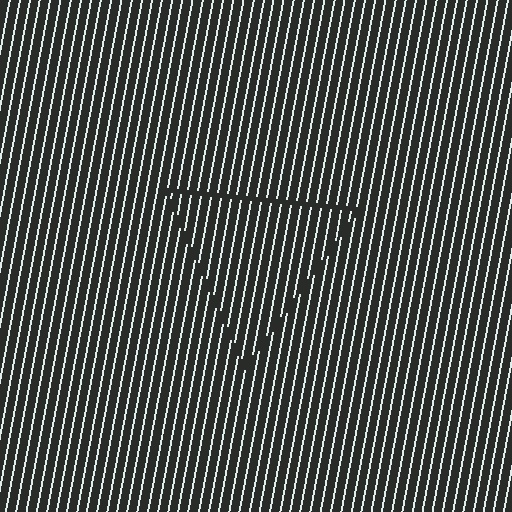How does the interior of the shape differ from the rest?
The interior of the shape contains the same grating, shifted by half a period — the contour is defined by the phase discontinuity where line-ends from the inner and outer gratings abut.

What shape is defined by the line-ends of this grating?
An illusory triangle. The interior of the shape contains the same grating, shifted by half a period — the contour is defined by the phase discontinuity where line-ends from the inner and outer gratings abut.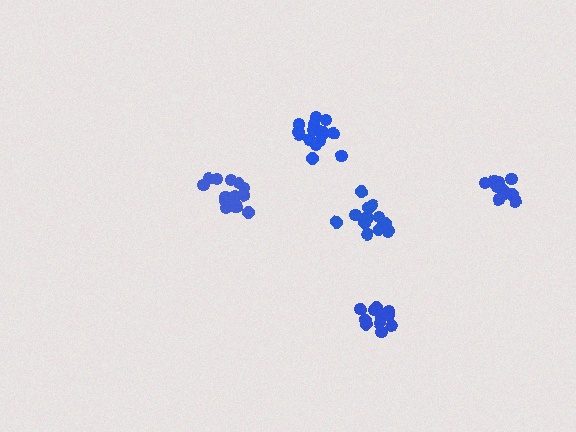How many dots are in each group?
Group 1: 12 dots, Group 2: 16 dots, Group 3: 17 dots, Group 4: 13 dots, Group 5: 13 dots (71 total).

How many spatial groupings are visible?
There are 5 spatial groupings.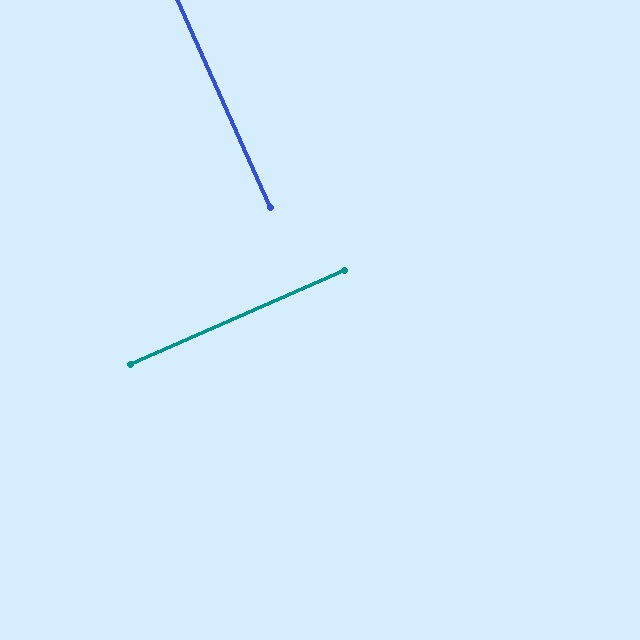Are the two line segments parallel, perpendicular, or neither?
Perpendicular — they meet at approximately 90°.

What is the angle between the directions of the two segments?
Approximately 90 degrees.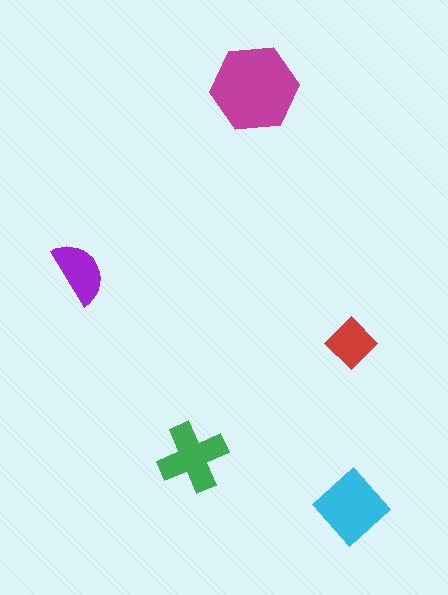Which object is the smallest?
The red diamond.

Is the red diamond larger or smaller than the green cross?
Smaller.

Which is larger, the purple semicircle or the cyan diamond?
The cyan diamond.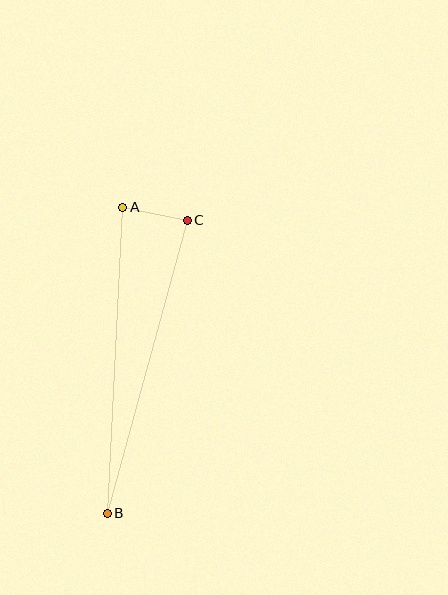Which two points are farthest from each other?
Points A and B are farthest from each other.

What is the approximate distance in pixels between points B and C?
The distance between B and C is approximately 304 pixels.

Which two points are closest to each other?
Points A and C are closest to each other.